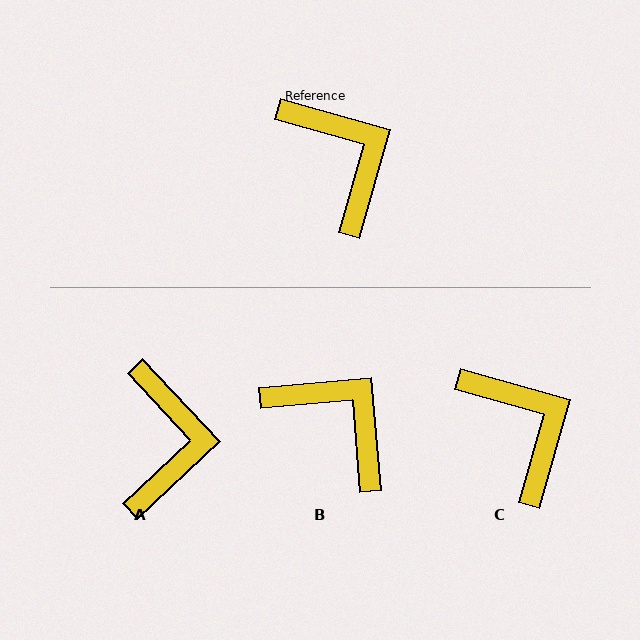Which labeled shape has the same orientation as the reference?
C.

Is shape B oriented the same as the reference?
No, it is off by about 21 degrees.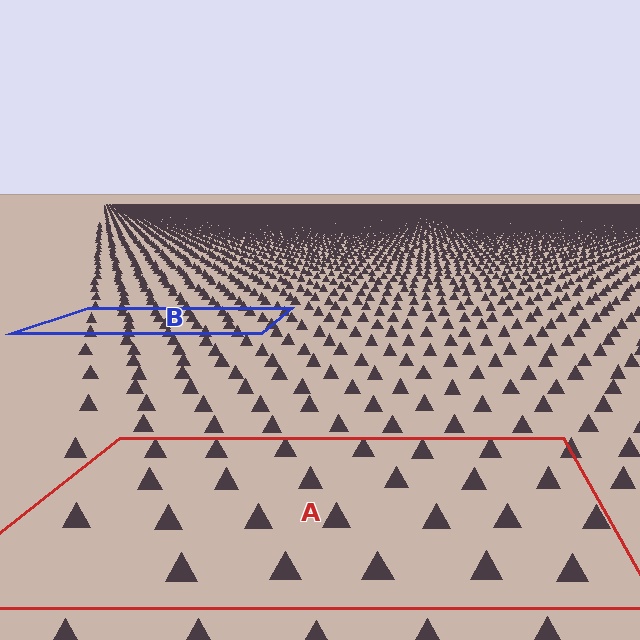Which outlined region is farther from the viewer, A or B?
Region B is farther from the viewer — the texture elements inside it appear smaller and more densely packed.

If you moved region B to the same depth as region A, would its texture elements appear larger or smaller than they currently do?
They would appear larger. At a closer depth, the same texture elements are projected at a bigger on-screen size.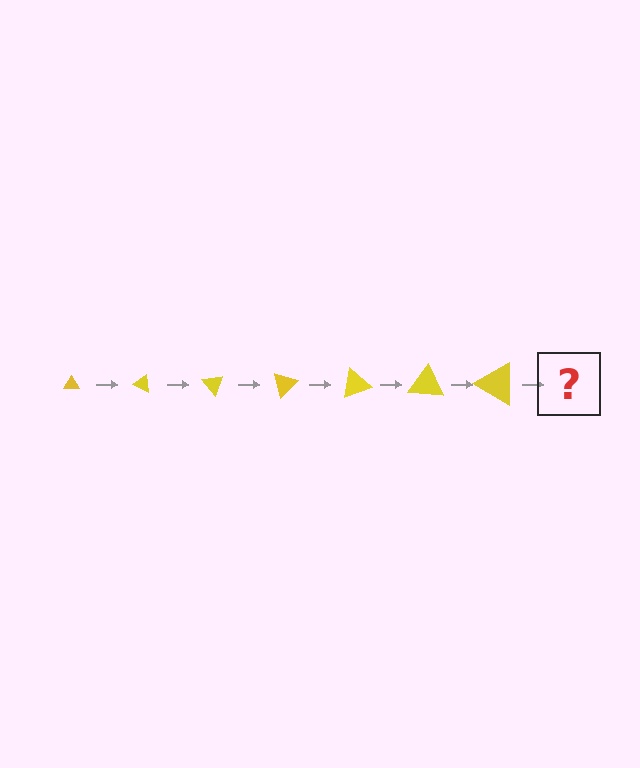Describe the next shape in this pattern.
It should be a triangle, larger than the previous one and rotated 175 degrees from the start.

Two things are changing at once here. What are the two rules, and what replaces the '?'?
The two rules are that the triangle grows larger each step and it rotates 25 degrees each step. The '?' should be a triangle, larger than the previous one and rotated 175 degrees from the start.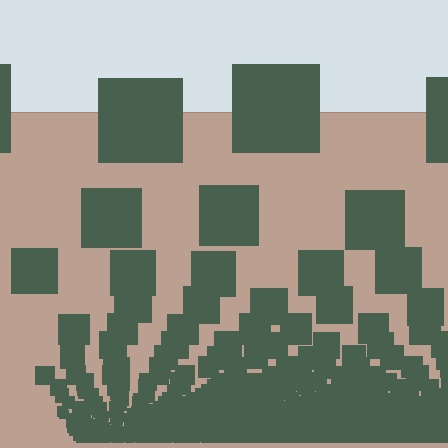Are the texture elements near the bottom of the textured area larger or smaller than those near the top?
Smaller. The gradient is inverted — elements near the bottom are smaller and denser.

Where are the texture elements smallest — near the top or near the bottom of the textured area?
Near the bottom.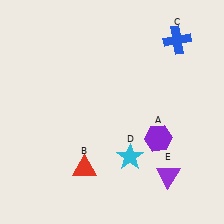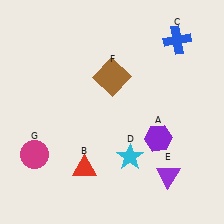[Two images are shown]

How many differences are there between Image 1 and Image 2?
There are 2 differences between the two images.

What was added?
A brown square (F), a magenta circle (G) were added in Image 2.